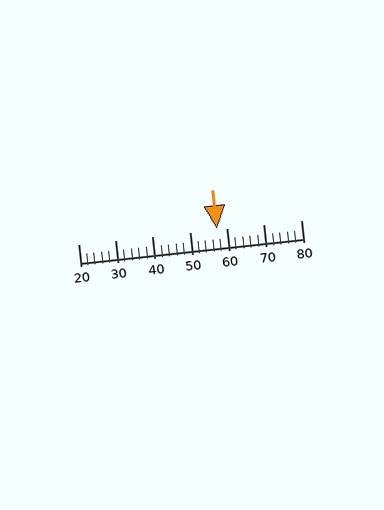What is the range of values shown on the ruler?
The ruler shows values from 20 to 80.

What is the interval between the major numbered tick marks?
The major tick marks are spaced 10 units apart.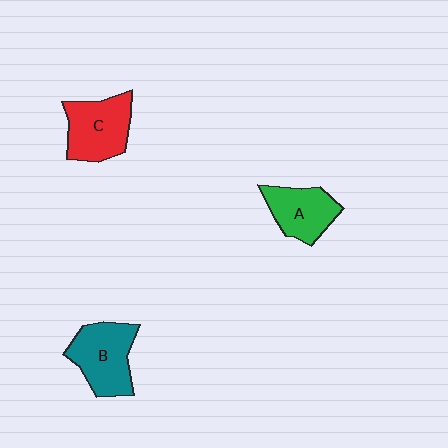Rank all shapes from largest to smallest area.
From largest to smallest: B (teal), C (red), A (green).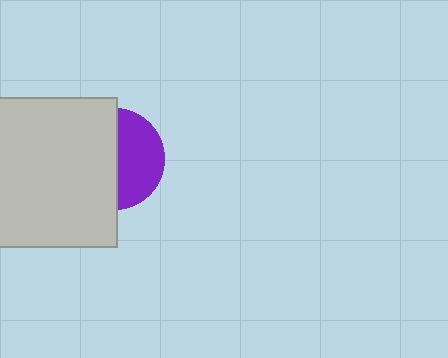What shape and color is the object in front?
The object in front is a light gray square.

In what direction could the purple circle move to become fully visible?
The purple circle could move right. That would shift it out from behind the light gray square entirely.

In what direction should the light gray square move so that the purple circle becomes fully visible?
The light gray square should move left. That is the shortest direction to clear the overlap and leave the purple circle fully visible.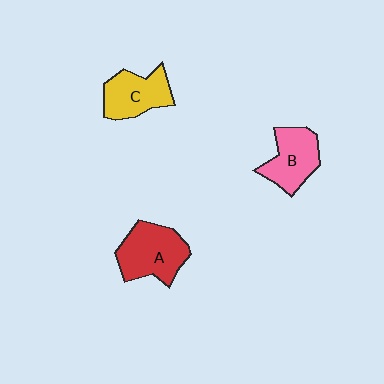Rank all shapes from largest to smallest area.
From largest to smallest: A (red), B (pink), C (yellow).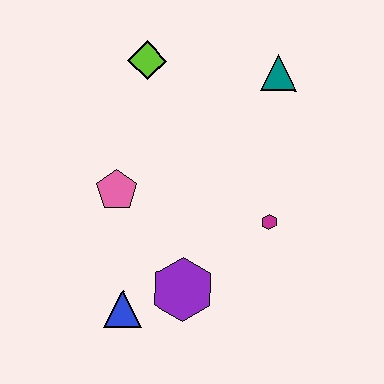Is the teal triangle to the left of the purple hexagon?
No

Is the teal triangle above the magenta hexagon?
Yes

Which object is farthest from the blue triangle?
The teal triangle is farthest from the blue triangle.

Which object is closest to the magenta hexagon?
The purple hexagon is closest to the magenta hexagon.